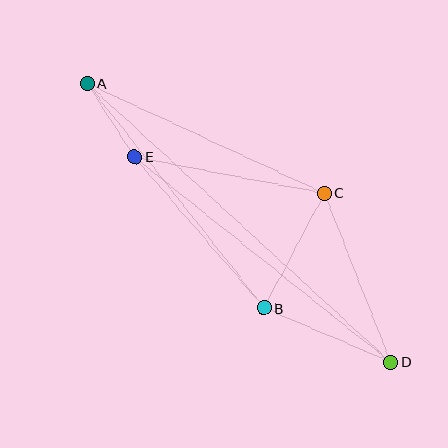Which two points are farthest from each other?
Points A and D are farthest from each other.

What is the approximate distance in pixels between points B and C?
The distance between B and C is approximately 130 pixels.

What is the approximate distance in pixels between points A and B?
The distance between A and B is approximately 286 pixels.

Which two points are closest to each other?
Points A and E are closest to each other.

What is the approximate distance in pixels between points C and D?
The distance between C and D is approximately 182 pixels.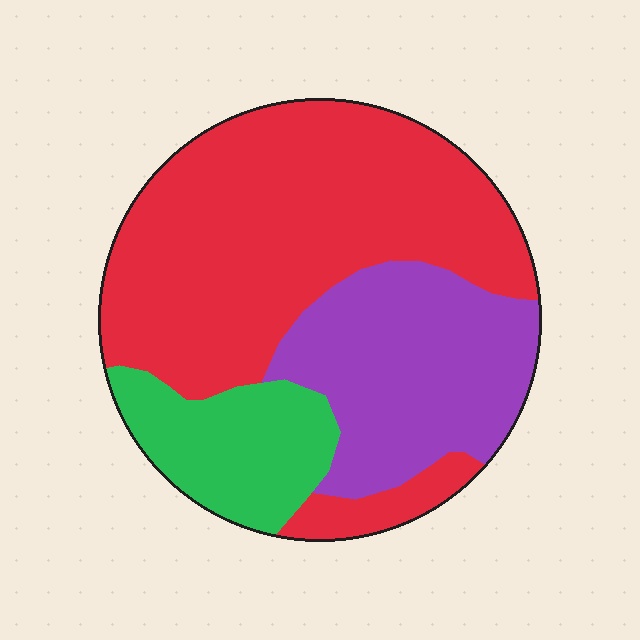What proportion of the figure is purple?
Purple takes up about one quarter (1/4) of the figure.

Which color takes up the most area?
Red, at roughly 55%.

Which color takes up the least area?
Green, at roughly 15%.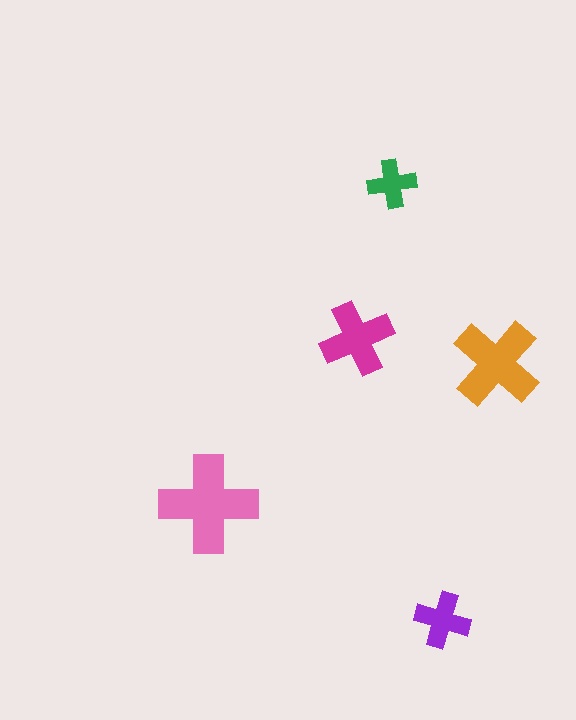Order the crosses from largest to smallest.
the pink one, the orange one, the magenta one, the purple one, the green one.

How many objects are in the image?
There are 5 objects in the image.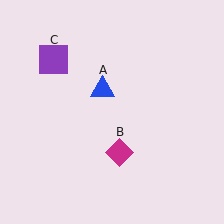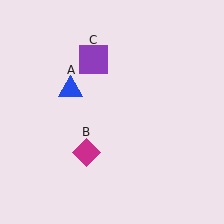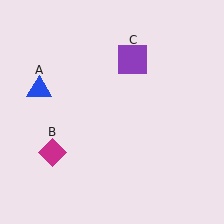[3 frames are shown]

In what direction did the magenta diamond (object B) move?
The magenta diamond (object B) moved left.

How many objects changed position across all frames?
3 objects changed position: blue triangle (object A), magenta diamond (object B), purple square (object C).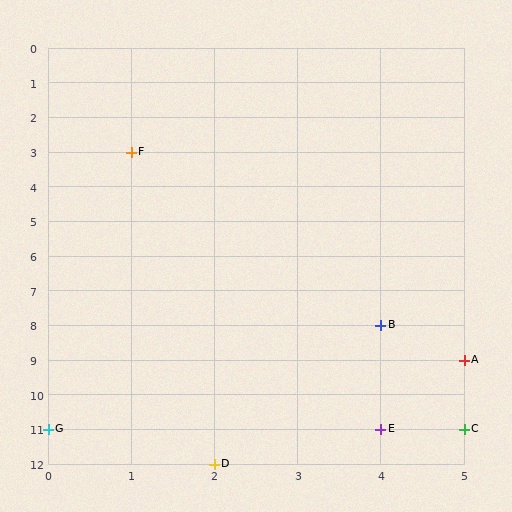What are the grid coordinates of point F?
Point F is at grid coordinates (1, 3).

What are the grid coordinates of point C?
Point C is at grid coordinates (5, 11).